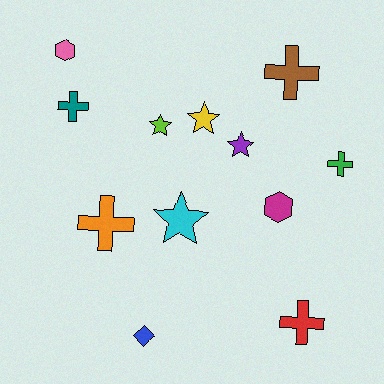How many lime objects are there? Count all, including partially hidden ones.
There is 1 lime object.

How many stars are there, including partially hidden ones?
There are 4 stars.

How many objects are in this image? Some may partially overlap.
There are 12 objects.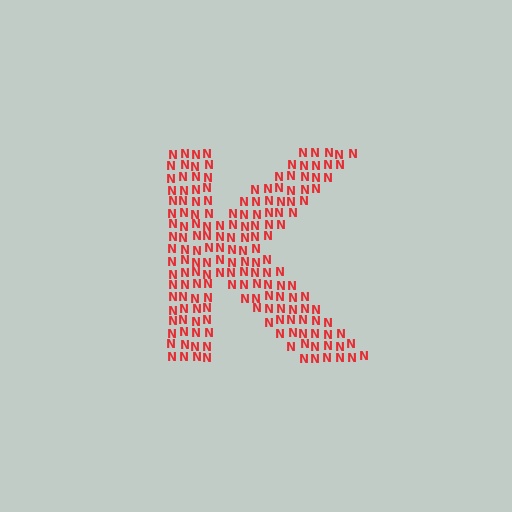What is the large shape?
The large shape is the letter K.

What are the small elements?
The small elements are letter N's.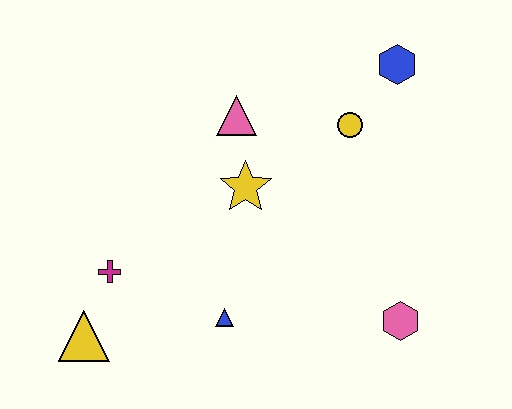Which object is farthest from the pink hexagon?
The yellow triangle is farthest from the pink hexagon.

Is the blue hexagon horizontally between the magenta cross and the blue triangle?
No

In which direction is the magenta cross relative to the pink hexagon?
The magenta cross is to the left of the pink hexagon.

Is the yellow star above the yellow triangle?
Yes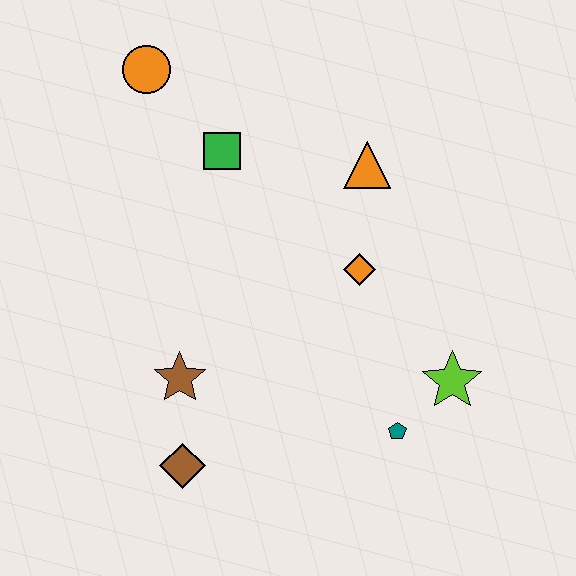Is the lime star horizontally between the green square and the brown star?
No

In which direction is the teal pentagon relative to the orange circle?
The teal pentagon is below the orange circle.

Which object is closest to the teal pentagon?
The lime star is closest to the teal pentagon.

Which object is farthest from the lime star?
The orange circle is farthest from the lime star.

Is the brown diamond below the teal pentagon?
Yes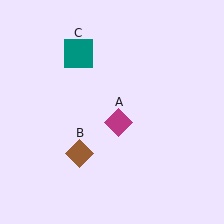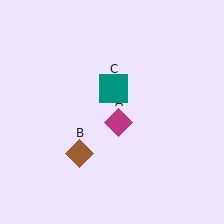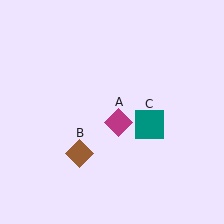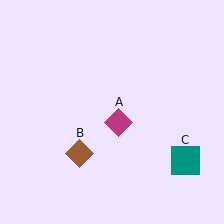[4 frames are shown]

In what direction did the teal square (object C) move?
The teal square (object C) moved down and to the right.